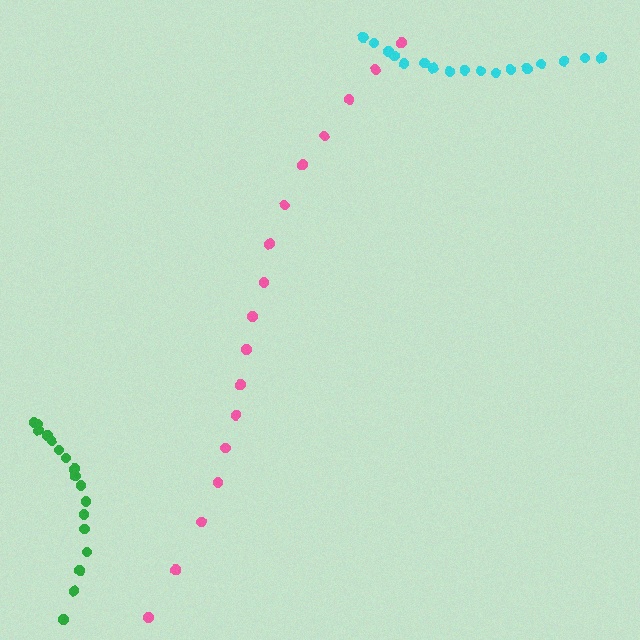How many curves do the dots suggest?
There are 3 distinct paths.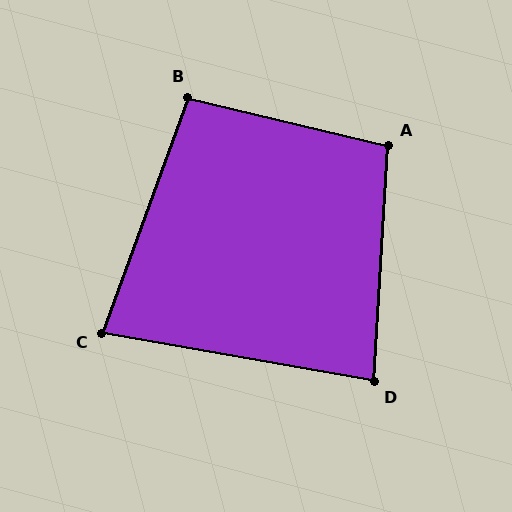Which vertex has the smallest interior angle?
C, at approximately 80 degrees.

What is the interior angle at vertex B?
Approximately 97 degrees (obtuse).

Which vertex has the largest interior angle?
A, at approximately 100 degrees.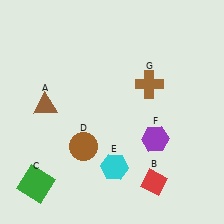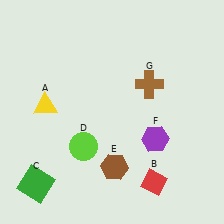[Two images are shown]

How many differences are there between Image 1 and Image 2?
There are 3 differences between the two images.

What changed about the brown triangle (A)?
In Image 1, A is brown. In Image 2, it changed to yellow.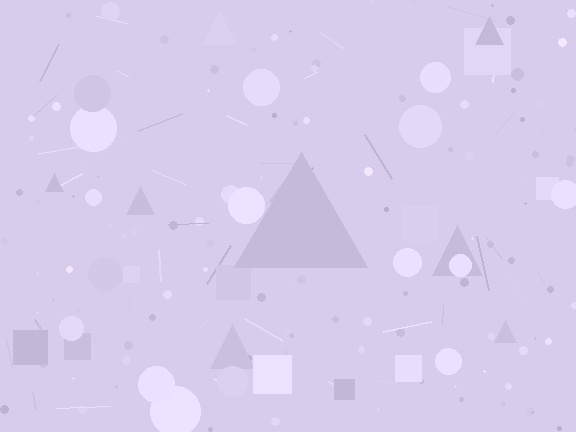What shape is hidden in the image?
A triangle is hidden in the image.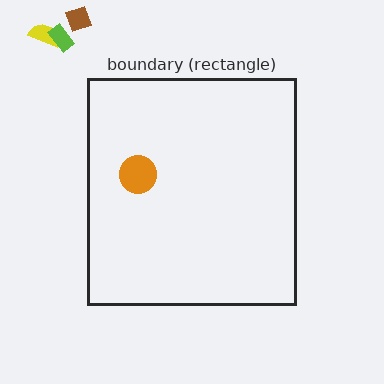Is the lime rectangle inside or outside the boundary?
Outside.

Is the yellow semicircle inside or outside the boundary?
Outside.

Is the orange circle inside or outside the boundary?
Inside.